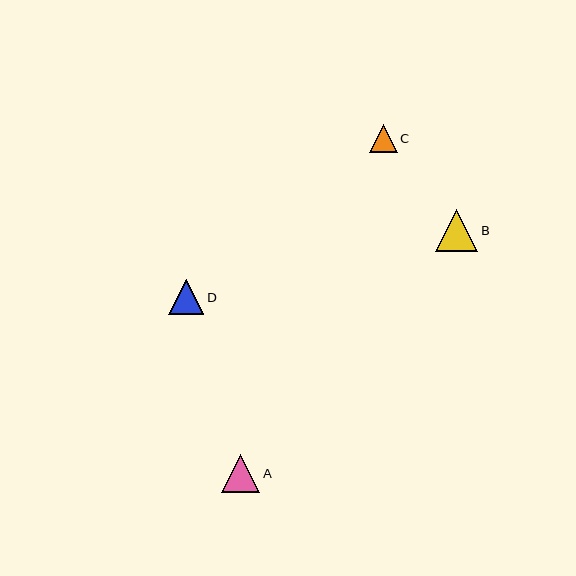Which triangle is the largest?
Triangle B is the largest with a size of approximately 42 pixels.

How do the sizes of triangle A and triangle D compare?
Triangle A and triangle D are approximately the same size.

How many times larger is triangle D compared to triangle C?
Triangle D is approximately 1.3 times the size of triangle C.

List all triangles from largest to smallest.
From largest to smallest: B, A, D, C.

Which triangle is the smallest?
Triangle C is the smallest with a size of approximately 28 pixels.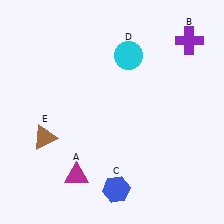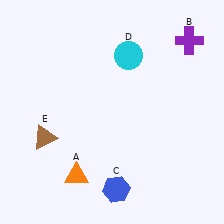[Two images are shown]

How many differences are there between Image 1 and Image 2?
There is 1 difference between the two images.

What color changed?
The triangle (A) changed from magenta in Image 1 to orange in Image 2.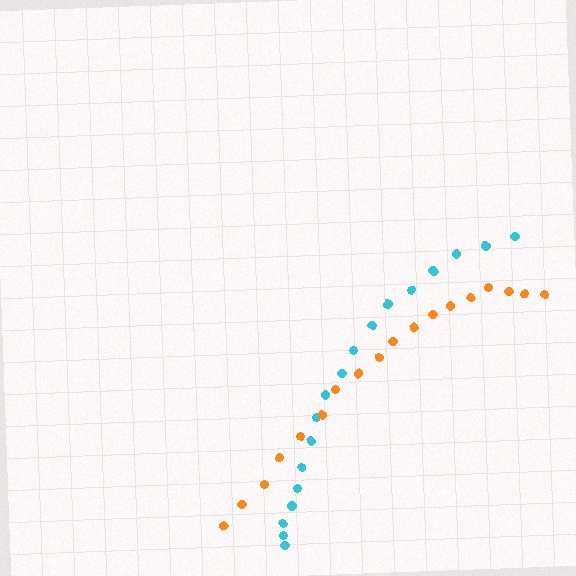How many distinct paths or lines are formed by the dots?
There are 2 distinct paths.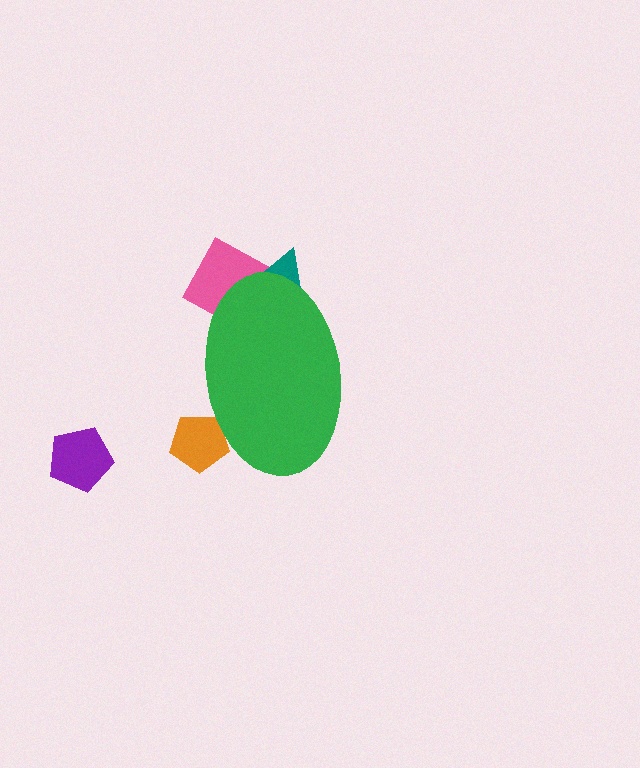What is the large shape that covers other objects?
A green ellipse.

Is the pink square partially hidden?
Yes, the pink square is partially hidden behind the green ellipse.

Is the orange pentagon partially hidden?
Yes, the orange pentagon is partially hidden behind the green ellipse.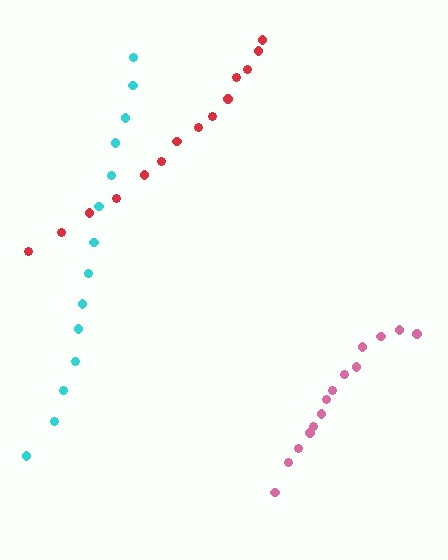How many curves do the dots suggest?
There are 3 distinct paths.